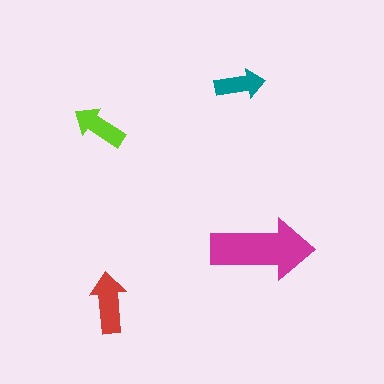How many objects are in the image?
There are 4 objects in the image.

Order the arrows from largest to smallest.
the magenta one, the red one, the lime one, the teal one.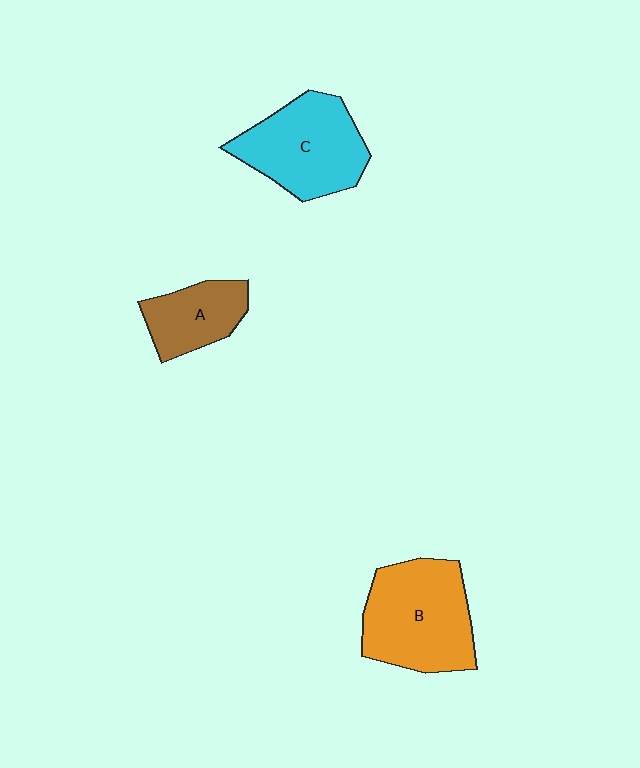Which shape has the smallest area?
Shape A (brown).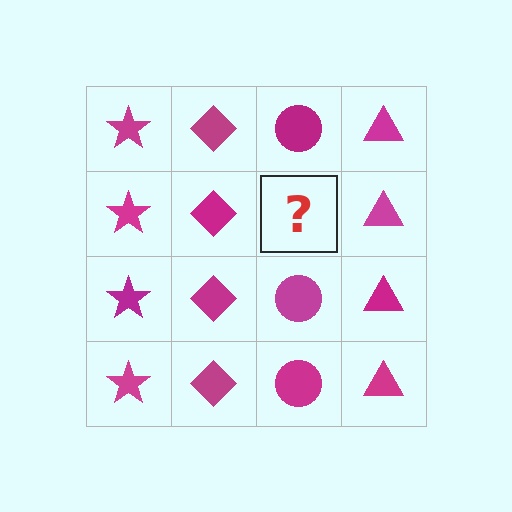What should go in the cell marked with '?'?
The missing cell should contain a magenta circle.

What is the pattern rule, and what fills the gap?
The rule is that each column has a consistent shape. The gap should be filled with a magenta circle.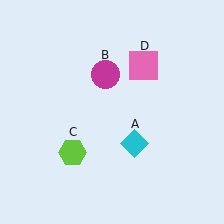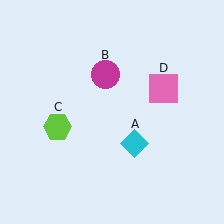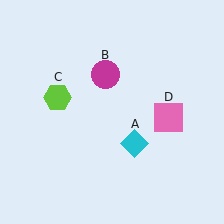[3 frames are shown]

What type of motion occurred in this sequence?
The lime hexagon (object C), pink square (object D) rotated clockwise around the center of the scene.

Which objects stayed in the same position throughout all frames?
Cyan diamond (object A) and magenta circle (object B) remained stationary.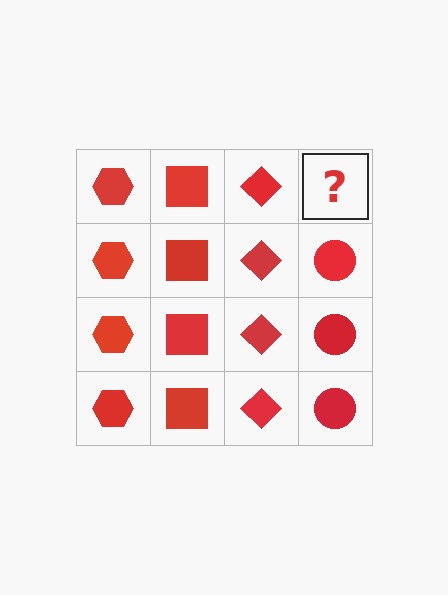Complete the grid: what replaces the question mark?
The question mark should be replaced with a red circle.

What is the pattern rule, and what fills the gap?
The rule is that each column has a consistent shape. The gap should be filled with a red circle.